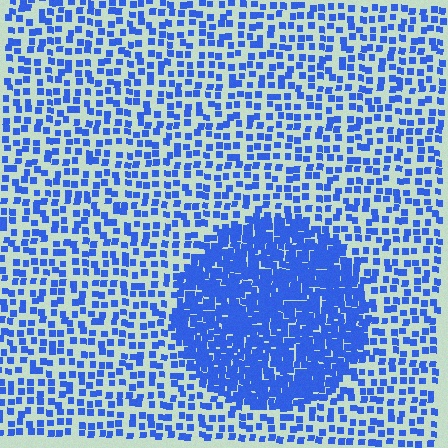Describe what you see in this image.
The image contains small blue elements arranged at two different densities. A circle-shaped region is visible where the elements are more densely packed than the surrounding area.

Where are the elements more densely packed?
The elements are more densely packed inside the circle boundary.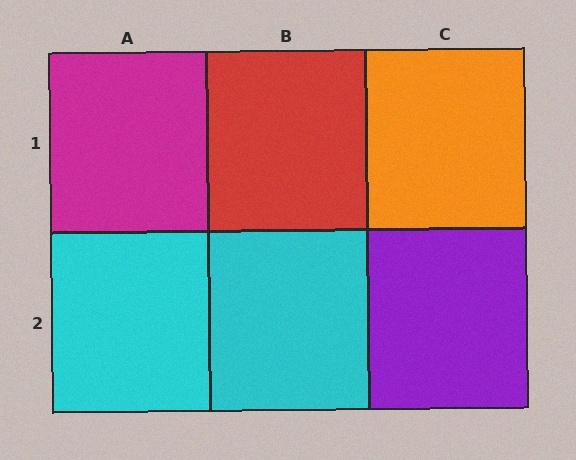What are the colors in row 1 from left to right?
Magenta, red, orange.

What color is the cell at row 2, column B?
Cyan.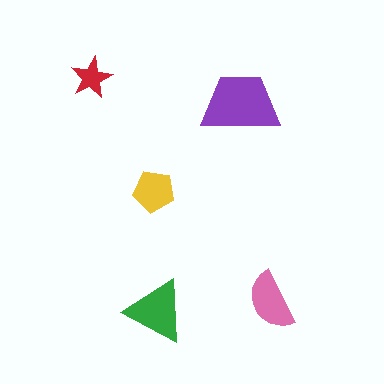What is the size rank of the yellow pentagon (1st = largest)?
4th.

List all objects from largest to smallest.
The purple trapezoid, the green triangle, the pink semicircle, the yellow pentagon, the red star.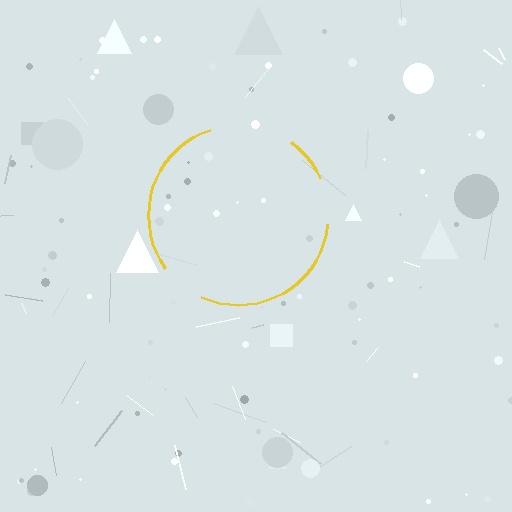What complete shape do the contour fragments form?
The contour fragments form a circle.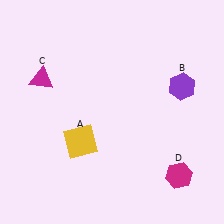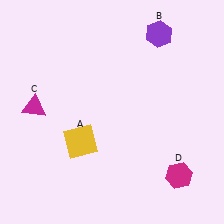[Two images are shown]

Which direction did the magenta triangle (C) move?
The magenta triangle (C) moved down.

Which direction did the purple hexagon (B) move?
The purple hexagon (B) moved up.